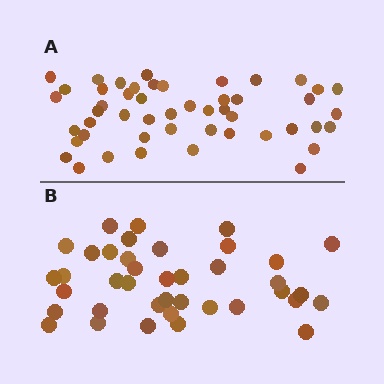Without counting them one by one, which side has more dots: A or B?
Region A (the top region) has more dots.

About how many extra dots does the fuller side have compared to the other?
Region A has roughly 10 or so more dots than region B.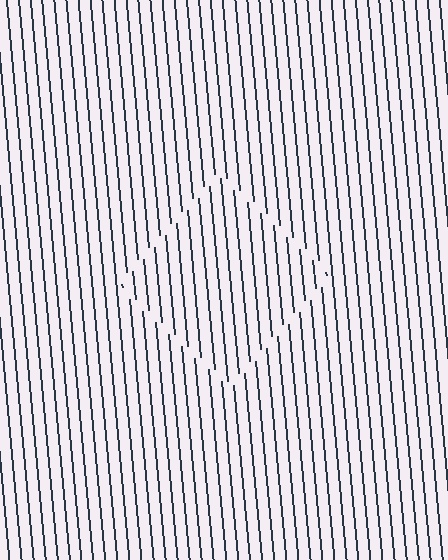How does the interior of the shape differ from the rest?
The interior of the shape contains the same grating, shifted by half a period — the contour is defined by the phase discontinuity where line-ends from the inner and outer gratings abut.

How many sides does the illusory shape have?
4 sides — the line-ends trace a square.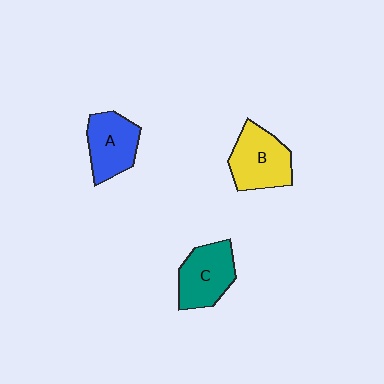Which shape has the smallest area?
Shape A (blue).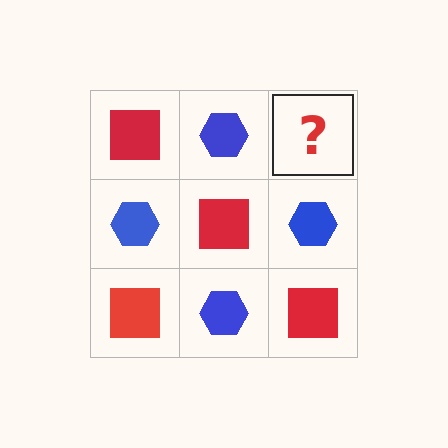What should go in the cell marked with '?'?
The missing cell should contain a red square.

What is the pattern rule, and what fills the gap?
The rule is that it alternates red square and blue hexagon in a checkerboard pattern. The gap should be filled with a red square.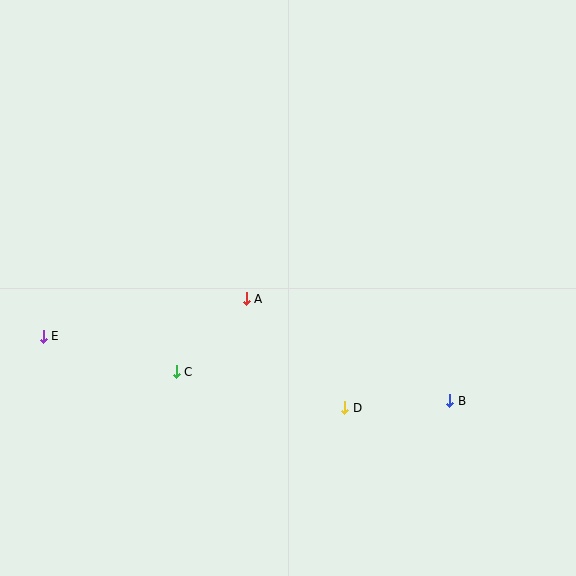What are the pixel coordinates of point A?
Point A is at (246, 299).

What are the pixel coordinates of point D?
Point D is at (345, 408).